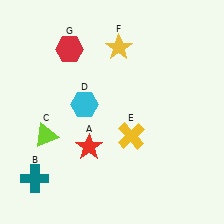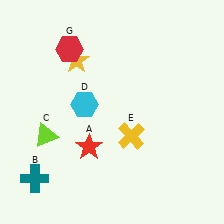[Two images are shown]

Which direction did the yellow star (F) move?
The yellow star (F) moved left.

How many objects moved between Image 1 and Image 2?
1 object moved between the two images.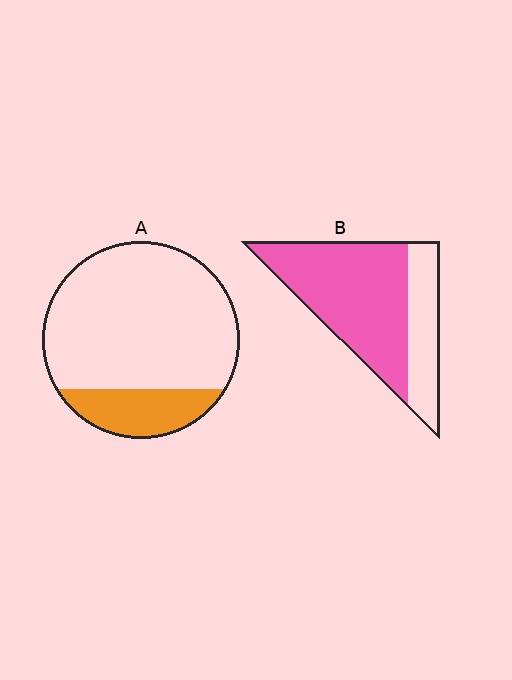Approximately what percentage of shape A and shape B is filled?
A is approximately 20% and B is approximately 70%.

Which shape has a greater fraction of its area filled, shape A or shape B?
Shape B.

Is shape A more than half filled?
No.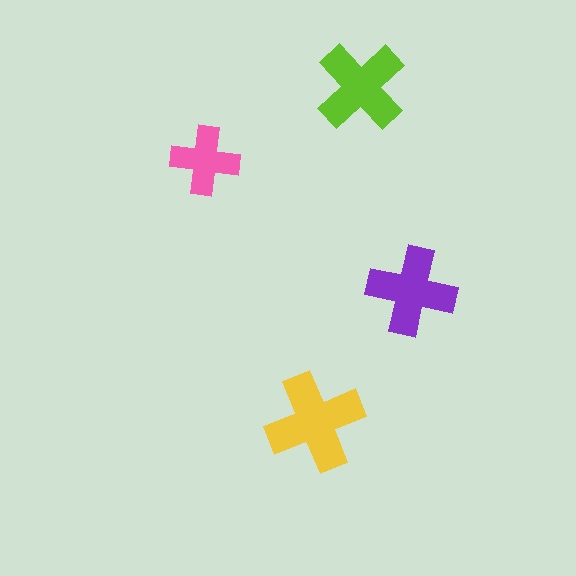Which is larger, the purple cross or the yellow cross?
The yellow one.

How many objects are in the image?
There are 4 objects in the image.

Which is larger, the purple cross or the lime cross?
The lime one.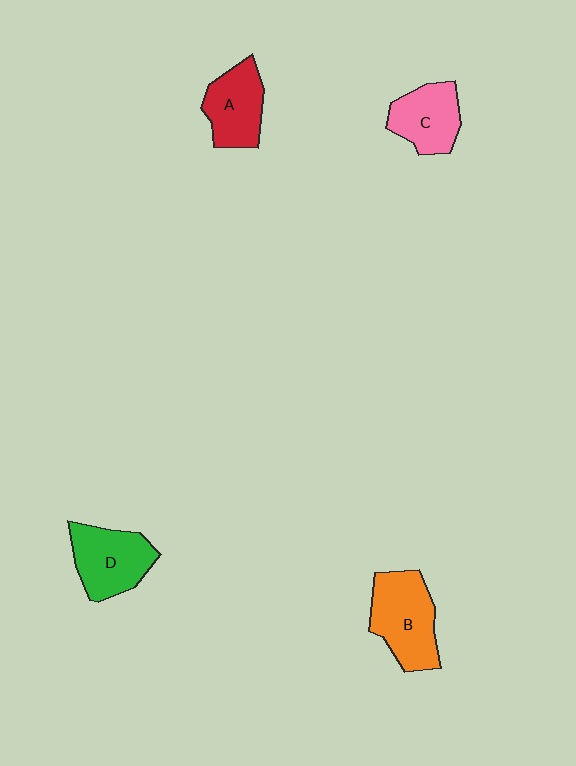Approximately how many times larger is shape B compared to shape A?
Approximately 1.3 times.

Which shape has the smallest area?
Shape C (pink).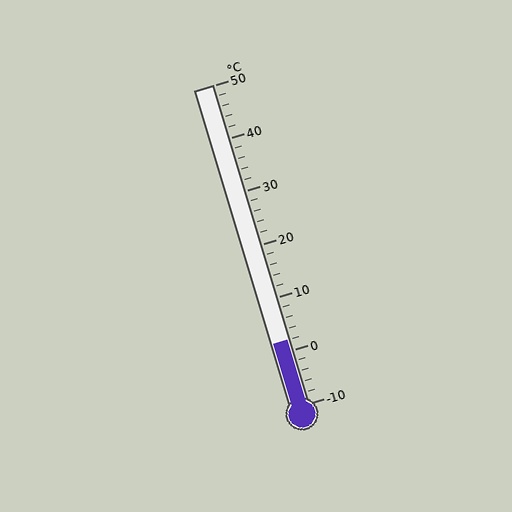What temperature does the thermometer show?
The thermometer shows approximately 2°C.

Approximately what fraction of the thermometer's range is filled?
The thermometer is filled to approximately 20% of its range.